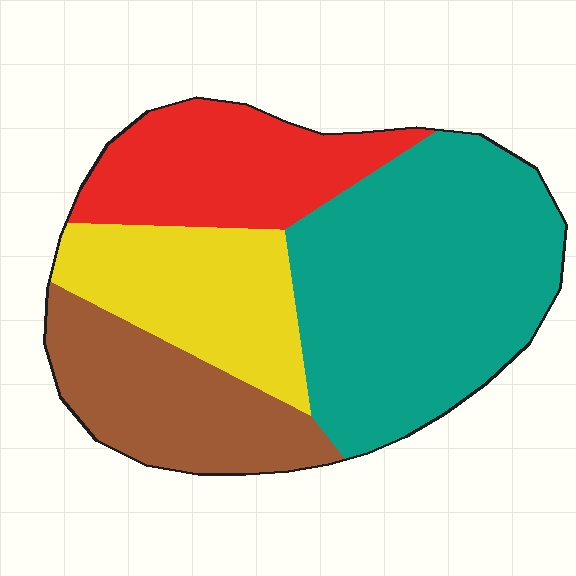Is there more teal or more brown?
Teal.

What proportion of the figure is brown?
Brown covers around 20% of the figure.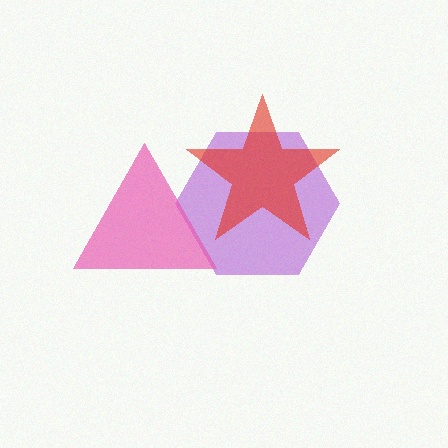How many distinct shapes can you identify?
There are 3 distinct shapes: a purple hexagon, a red star, a pink triangle.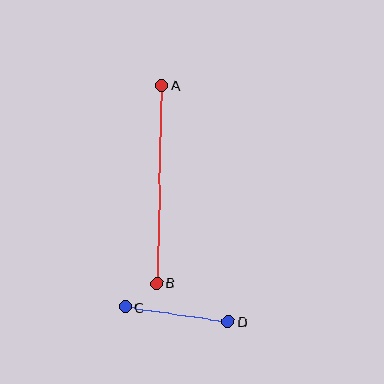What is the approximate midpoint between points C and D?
The midpoint is at approximately (177, 314) pixels.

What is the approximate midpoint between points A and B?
The midpoint is at approximately (159, 184) pixels.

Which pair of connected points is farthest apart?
Points A and B are farthest apart.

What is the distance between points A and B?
The distance is approximately 198 pixels.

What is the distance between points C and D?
The distance is approximately 104 pixels.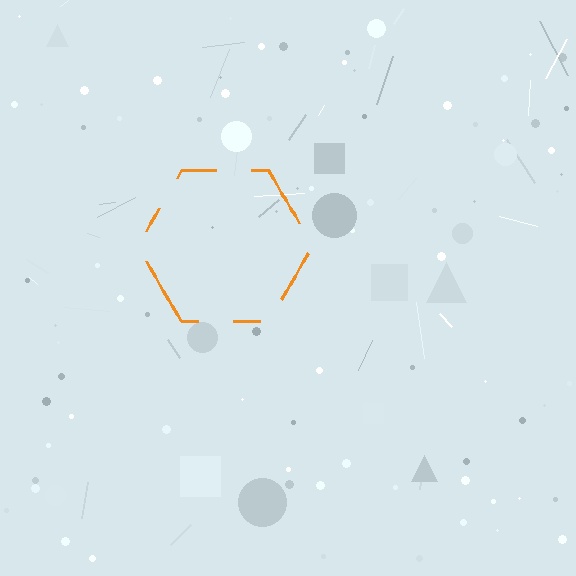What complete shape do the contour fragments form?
The contour fragments form a hexagon.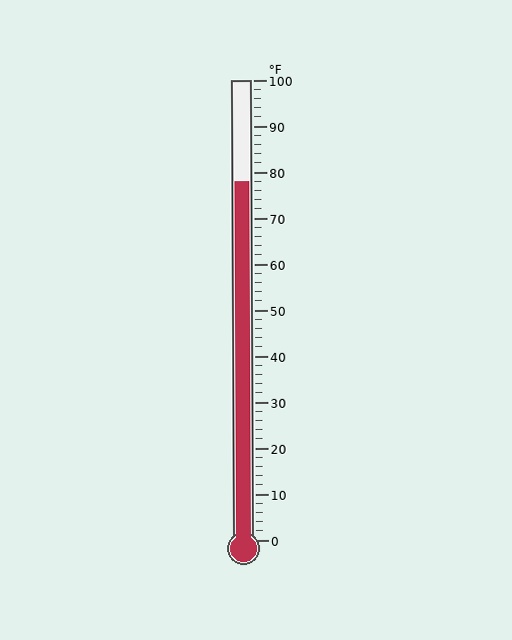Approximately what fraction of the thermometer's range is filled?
The thermometer is filled to approximately 80% of its range.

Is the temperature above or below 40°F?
The temperature is above 40°F.